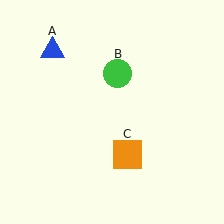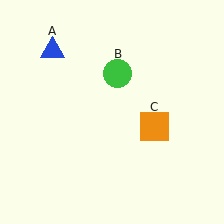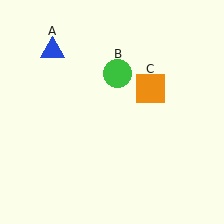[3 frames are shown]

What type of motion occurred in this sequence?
The orange square (object C) rotated counterclockwise around the center of the scene.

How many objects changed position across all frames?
1 object changed position: orange square (object C).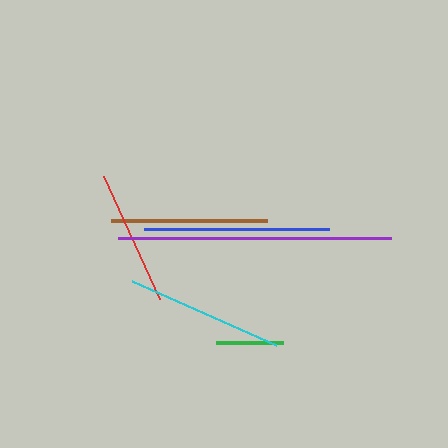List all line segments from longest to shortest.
From longest to shortest: purple, blue, cyan, brown, red, green.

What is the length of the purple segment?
The purple segment is approximately 273 pixels long.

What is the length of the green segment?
The green segment is approximately 66 pixels long.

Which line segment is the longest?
The purple line is the longest at approximately 273 pixels.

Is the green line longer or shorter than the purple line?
The purple line is longer than the green line.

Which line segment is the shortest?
The green line is the shortest at approximately 66 pixels.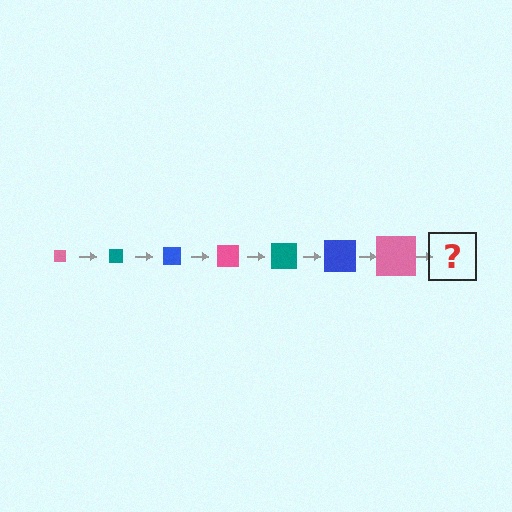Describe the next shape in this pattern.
It should be a teal square, larger than the previous one.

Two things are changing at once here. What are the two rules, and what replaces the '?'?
The two rules are that the square grows larger each step and the color cycles through pink, teal, and blue. The '?' should be a teal square, larger than the previous one.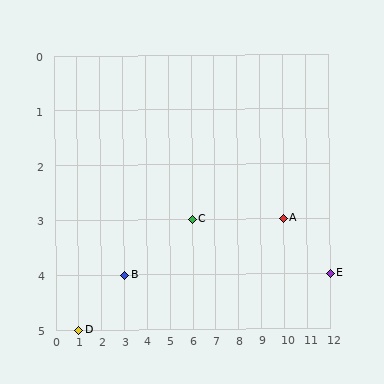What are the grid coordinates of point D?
Point D is at grid coordinates (1, 5).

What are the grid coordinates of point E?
Point E is at grid coordinates (12, 4).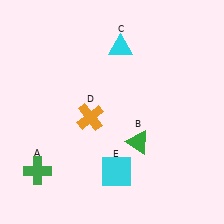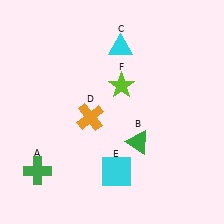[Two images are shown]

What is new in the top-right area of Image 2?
A lime star (F) was added in the top-right area of Image 2.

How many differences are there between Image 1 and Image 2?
There is 1 difference between the two images.